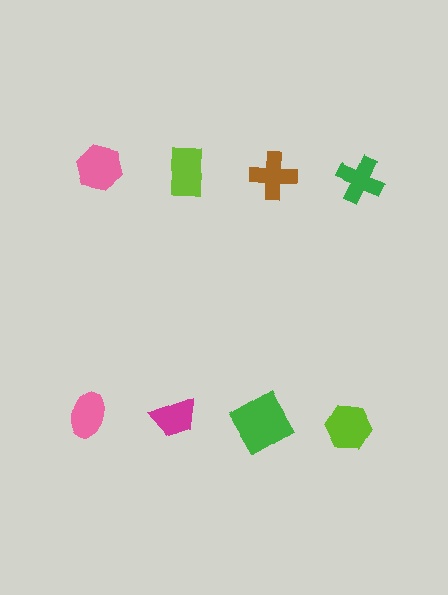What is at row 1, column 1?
A pink hexagon.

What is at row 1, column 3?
A brown cross.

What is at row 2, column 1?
A pink ellipse.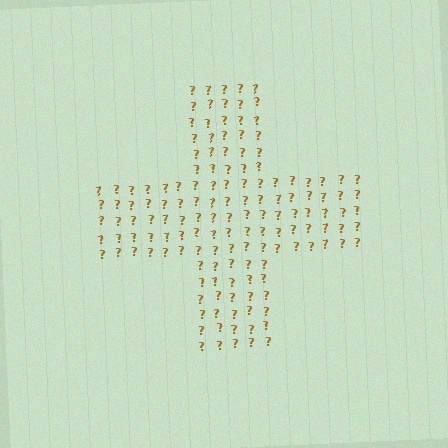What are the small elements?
The small elements are question marks.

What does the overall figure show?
The overall figure shows a cross.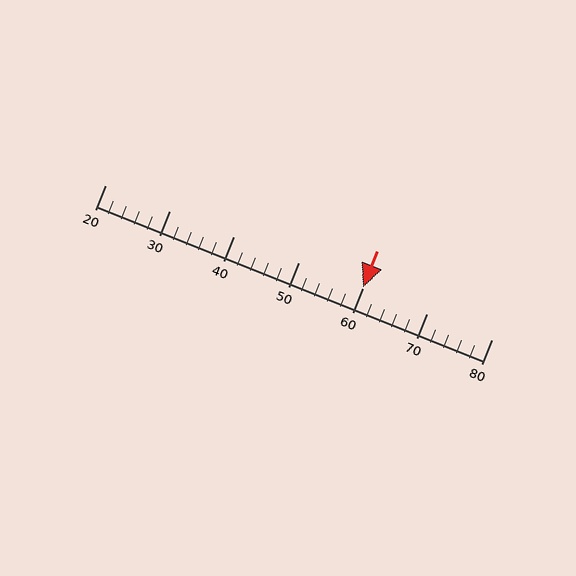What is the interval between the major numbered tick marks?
The major tick marks are spaced 10 units apart.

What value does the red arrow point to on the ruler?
The red arrow points to approximately 60.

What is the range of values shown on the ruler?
The ruler shows values from 20 to 80.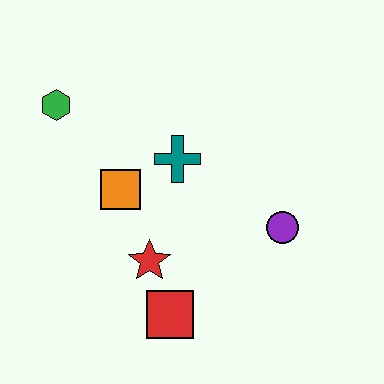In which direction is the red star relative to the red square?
The red star is above the red square.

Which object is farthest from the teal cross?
The red square is farthest from the teal cross.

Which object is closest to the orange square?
The teal cross is closest to the orange square.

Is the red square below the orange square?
Yes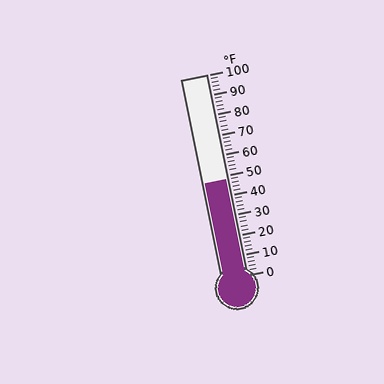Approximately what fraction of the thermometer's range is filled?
The thermometer is filled to approximately 50% of its range.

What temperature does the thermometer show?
The thermometer shows approximately 48°F.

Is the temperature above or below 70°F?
The temperature is below 70°F.